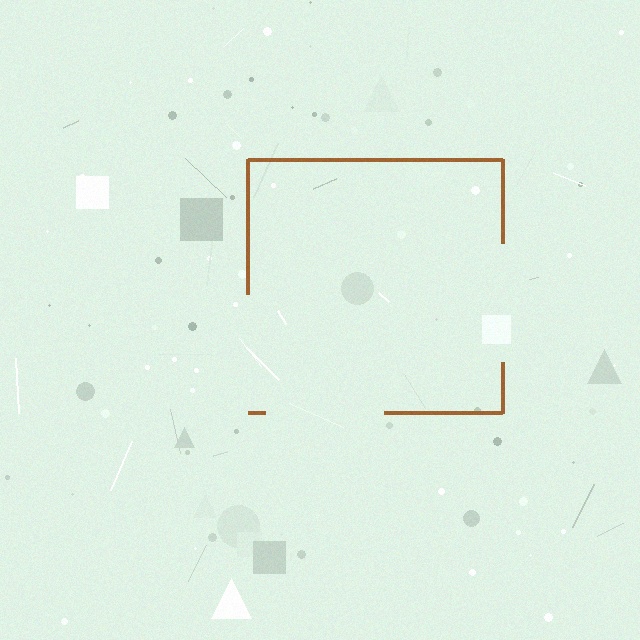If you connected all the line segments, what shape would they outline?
They would outline a square.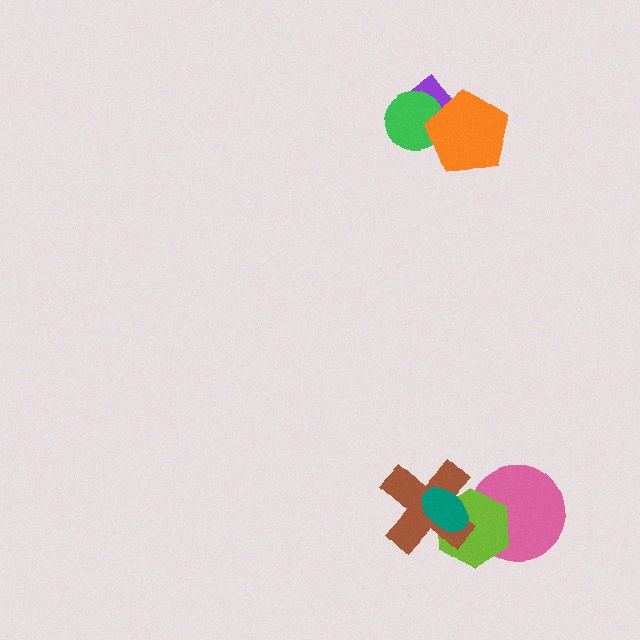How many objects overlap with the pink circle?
1 object overlaps with the pink circle.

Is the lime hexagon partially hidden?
Yes, it is partially covered by another shape.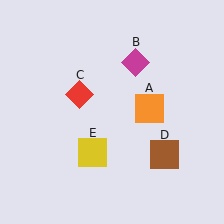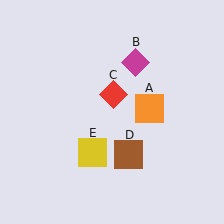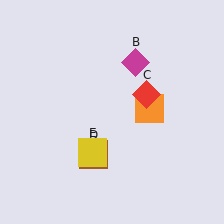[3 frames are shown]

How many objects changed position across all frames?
2 objects changed position: red diamond (object C), brown square (object D).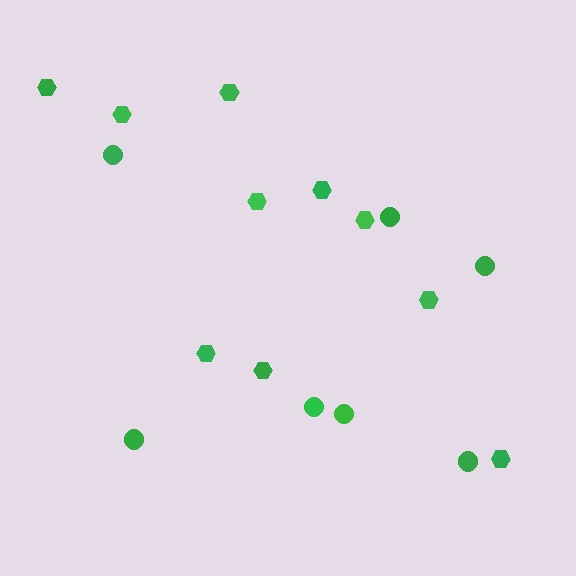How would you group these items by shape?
There are 2 groups: one group of circles (7) and one group of hexagons (10).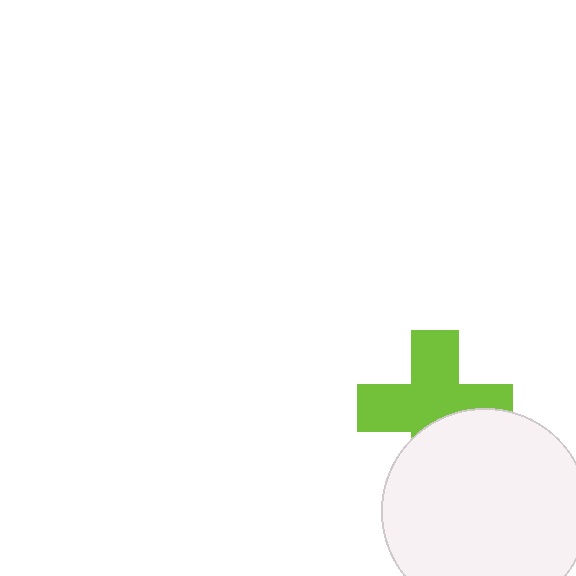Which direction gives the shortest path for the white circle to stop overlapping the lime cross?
Moving down gives the shortest separation.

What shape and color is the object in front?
The object in front is a white circle.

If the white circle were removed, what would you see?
You would see the complete lime cross.